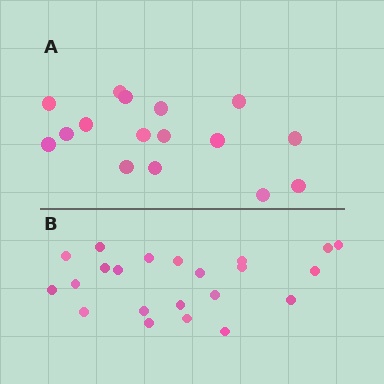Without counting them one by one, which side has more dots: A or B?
Region B (the bottom region) has more dots.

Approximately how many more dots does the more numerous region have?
Region B has about 6 more dots than region A.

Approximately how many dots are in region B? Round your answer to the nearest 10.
About 20 dots. (The exact count is 22, which rounds to 20.)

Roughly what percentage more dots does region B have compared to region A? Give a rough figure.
About 40% more.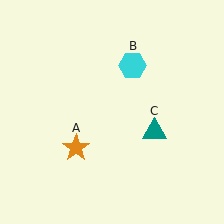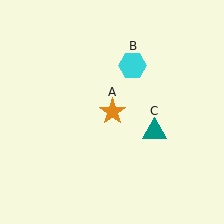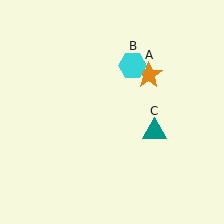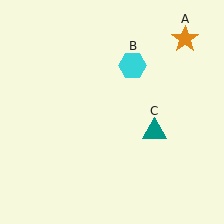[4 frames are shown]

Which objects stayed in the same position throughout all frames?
Cyan hexagon (object B) and teal triangle (object C) remained stationary.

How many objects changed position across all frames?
1 object changed position: orange star (object A).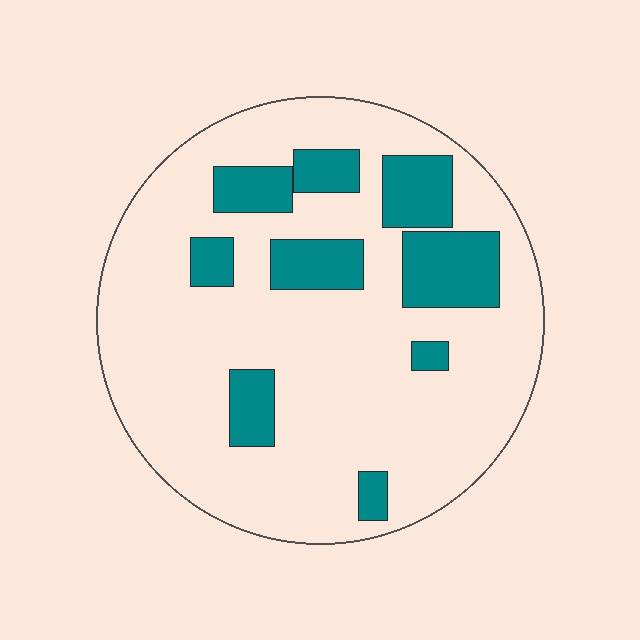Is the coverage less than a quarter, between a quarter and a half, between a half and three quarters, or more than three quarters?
Less than a quarter.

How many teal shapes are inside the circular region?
9.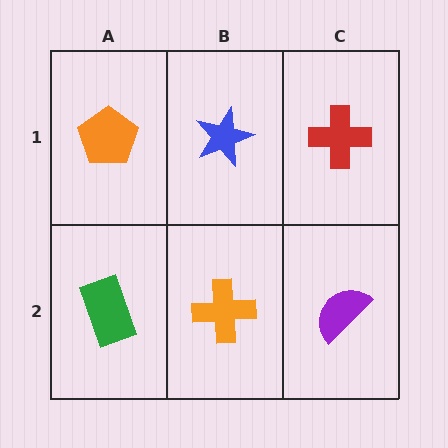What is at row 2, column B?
An orange cross.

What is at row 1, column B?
A blue star.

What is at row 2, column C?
A purple semicircle.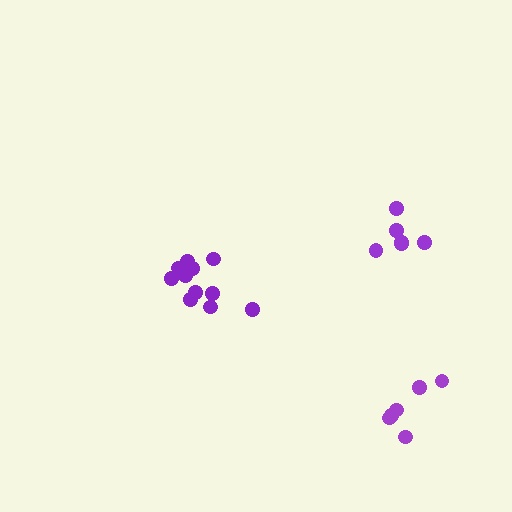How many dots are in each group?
Group 1: 11 dots, Group 2: 6 dots, Group 3: 6 dots (23 total).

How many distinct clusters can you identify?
There are 3 distinct clusters.